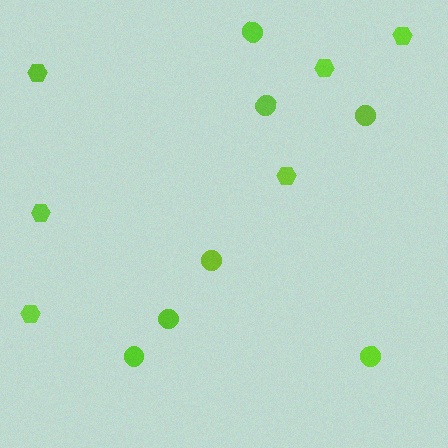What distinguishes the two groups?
There are 2 groups: one group of circles (7) and one group of hexagons (6).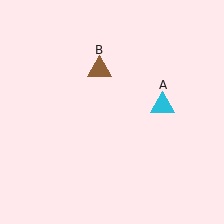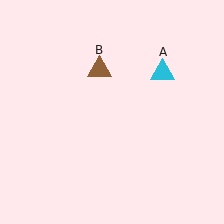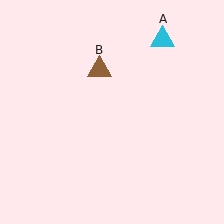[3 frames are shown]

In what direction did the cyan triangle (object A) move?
The cyan triangle (object A) moved up.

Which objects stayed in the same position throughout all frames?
Brown triangle (object B) remained stationary.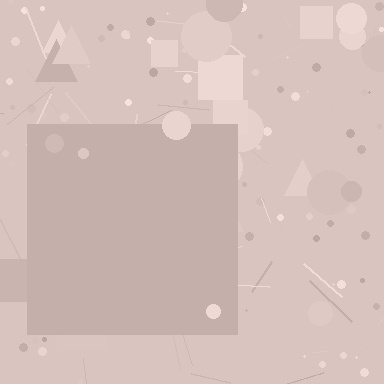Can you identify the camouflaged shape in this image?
The camouflaged shape is a square.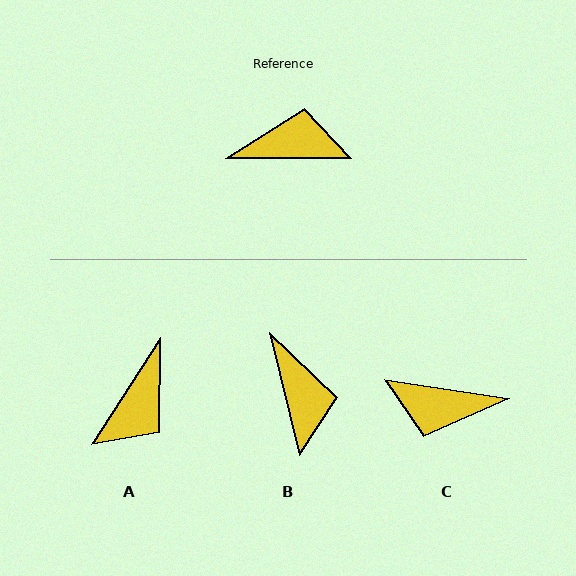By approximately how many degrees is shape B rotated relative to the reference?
Approximately 76 degrees clockwise.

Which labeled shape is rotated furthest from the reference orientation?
C, about 172 degrees away.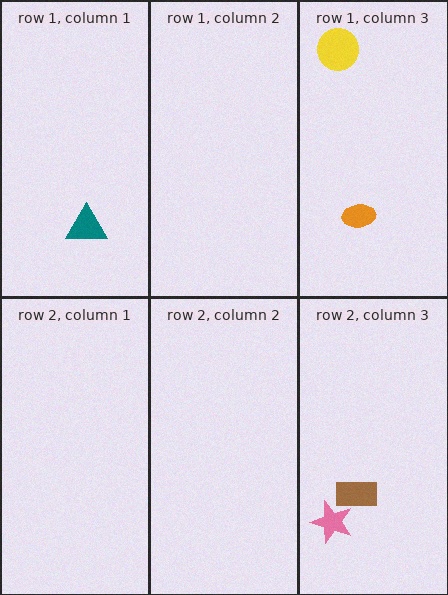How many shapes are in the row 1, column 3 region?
2.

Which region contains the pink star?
The row 2, column 3 region.